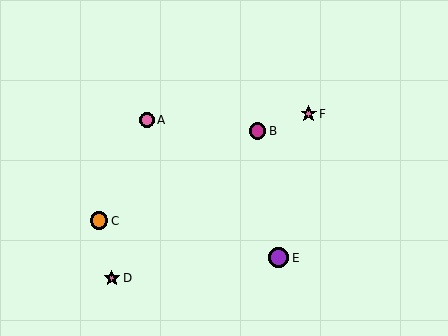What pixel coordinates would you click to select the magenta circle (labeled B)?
Click at (257, 131) to select the magenta circle B.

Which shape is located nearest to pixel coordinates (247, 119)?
The magenta circle (labeled B) at (257, 131) is nearest to that location.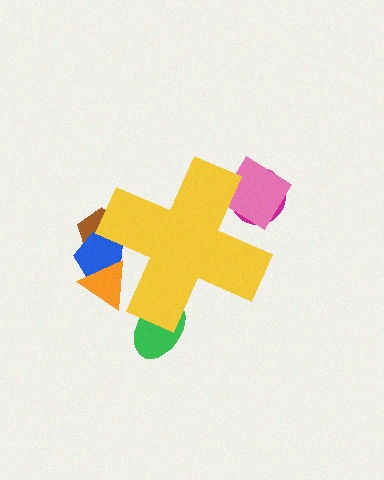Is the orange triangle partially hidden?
Yes, the orange triangle is partially hidden behind the yellow cross.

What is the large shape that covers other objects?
A yellow cross.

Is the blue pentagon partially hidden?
Yes, the blue pentagon is partially hidden behind the yellow cross.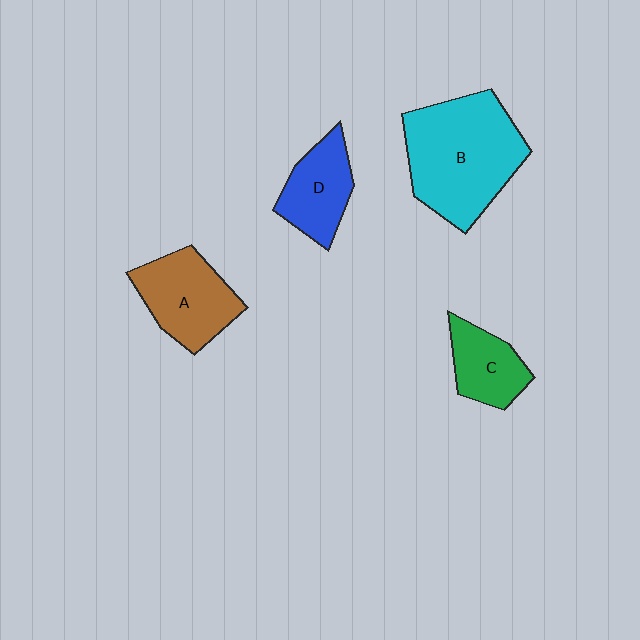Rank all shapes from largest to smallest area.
From largest to smallest: B (cyan), A (brown), D (blue), C (green).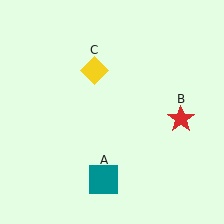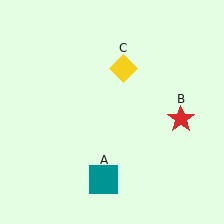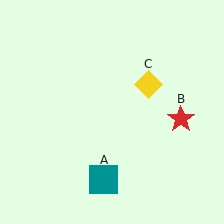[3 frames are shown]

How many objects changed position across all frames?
1 object changed position: yellow diamond (object C).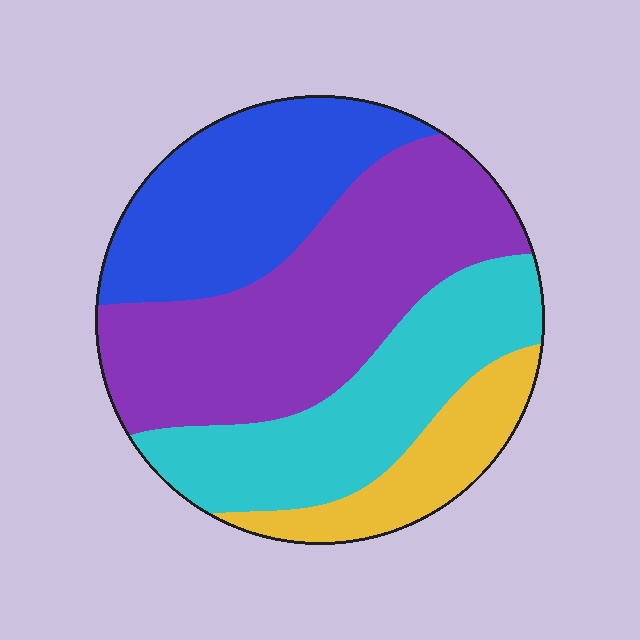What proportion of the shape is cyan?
Cyan takes up about one quarter (1/4) of the shape.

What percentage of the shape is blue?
Blue covers 25% of the shape.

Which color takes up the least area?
Yellow, at roughly 10%.